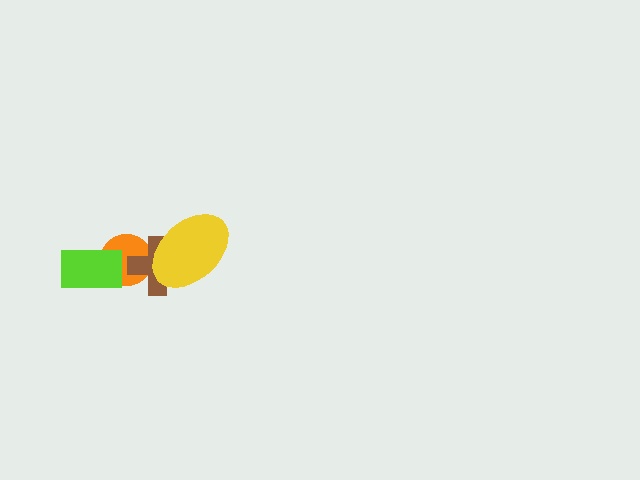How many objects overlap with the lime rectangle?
1 object overlaps with the lime rectangle.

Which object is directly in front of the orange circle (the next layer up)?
The brown cross is directly in front of the orange circle.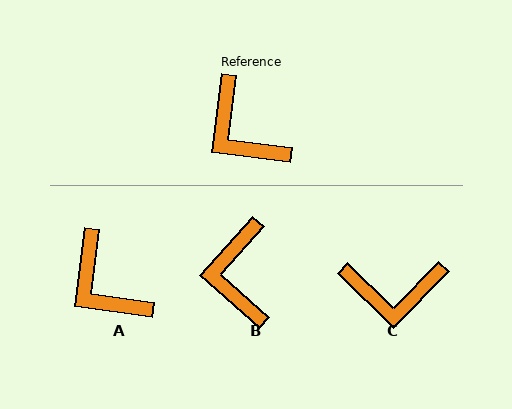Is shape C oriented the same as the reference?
No, it is off by about 53 degrees.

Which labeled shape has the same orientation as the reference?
A.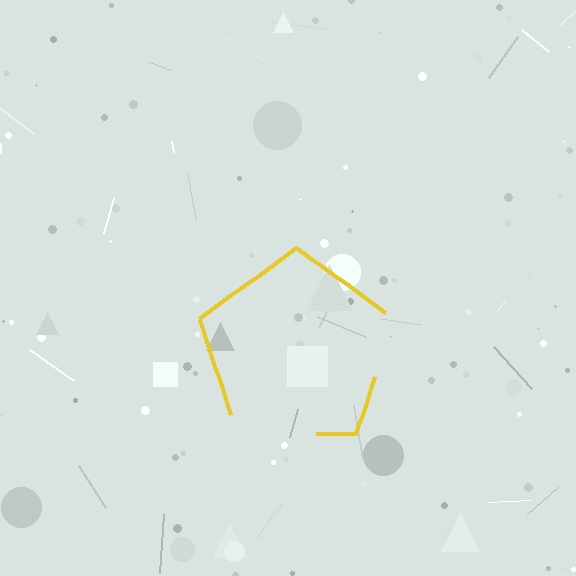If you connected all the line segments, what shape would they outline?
They would outline a pentagon.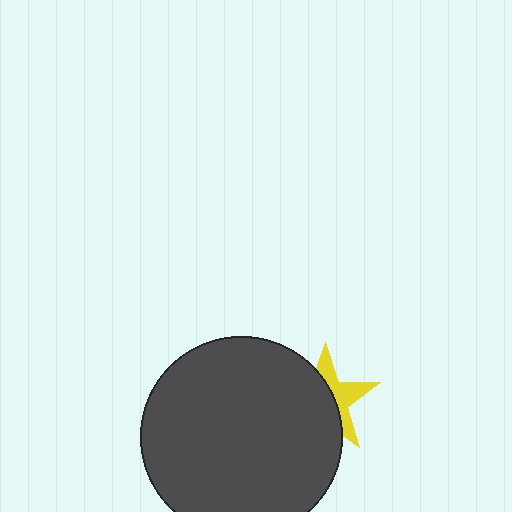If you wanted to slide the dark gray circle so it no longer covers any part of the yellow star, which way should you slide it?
Slide it left — that is the most direct way to separate the two shapes.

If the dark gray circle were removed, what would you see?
You would see the complete yellow star.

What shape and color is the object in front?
The object in front is a dark gray circle.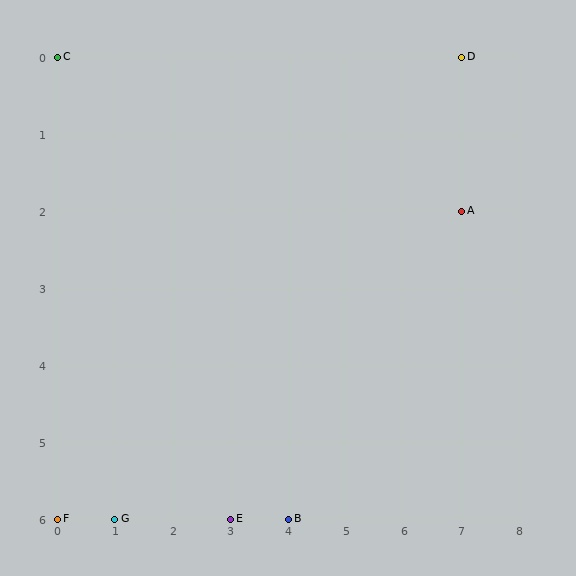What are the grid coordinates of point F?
Point F is at grid coordinates (0, 6).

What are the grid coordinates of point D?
Point D is at grid coordinates (7, 0).